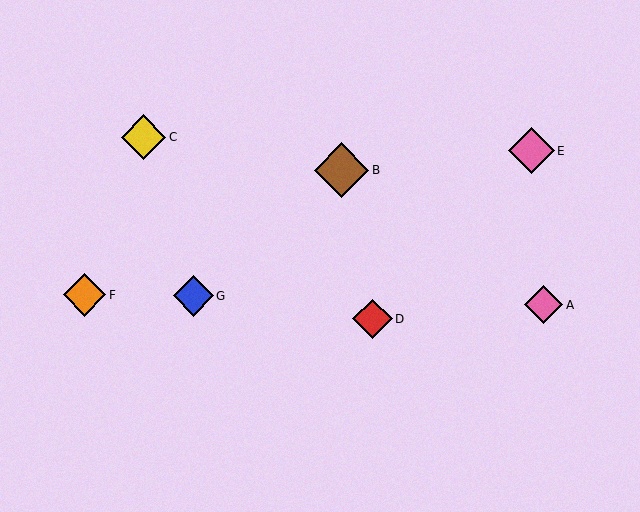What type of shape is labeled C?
Shape C is a yellow diamond.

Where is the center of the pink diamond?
The center of the pink diamond is at (543, 305).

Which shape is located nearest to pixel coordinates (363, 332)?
The red diamond (labeled D) at (373, 319) is nearest to that location.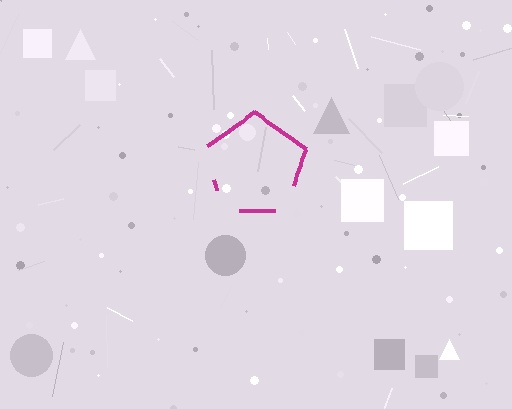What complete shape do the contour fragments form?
The contour fragments form a pentagon.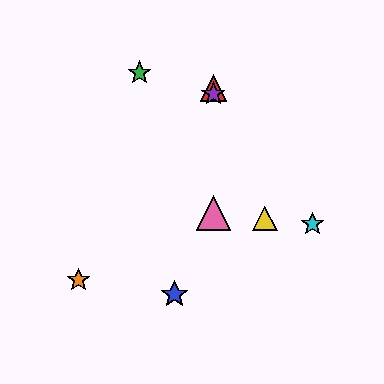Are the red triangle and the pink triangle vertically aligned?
Yes, both are at x≈213.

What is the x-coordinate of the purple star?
The purple star is at x≈213.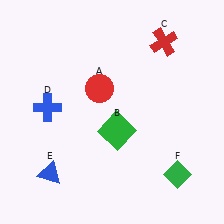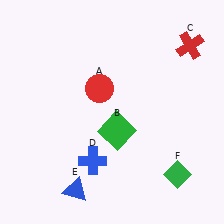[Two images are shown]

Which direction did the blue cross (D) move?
The blue cross (D) moved down.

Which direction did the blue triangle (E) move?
The blue triangle (E) moved right.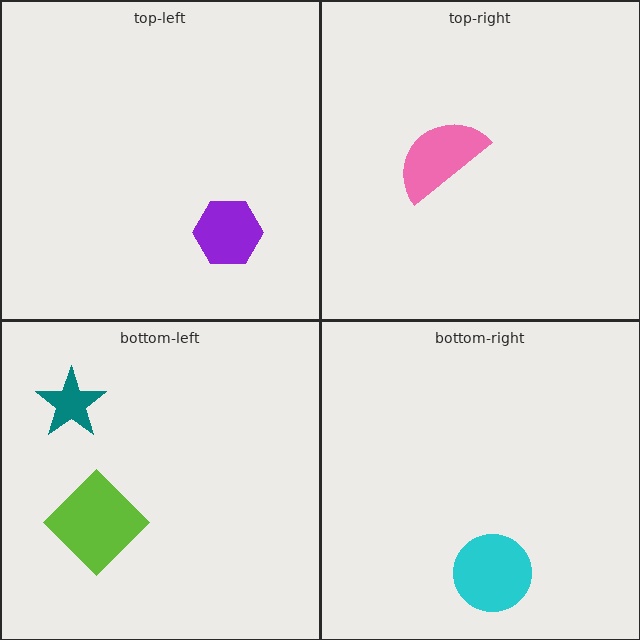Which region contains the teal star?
The bottom-left region.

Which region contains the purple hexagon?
The top-left region.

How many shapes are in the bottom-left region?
2.